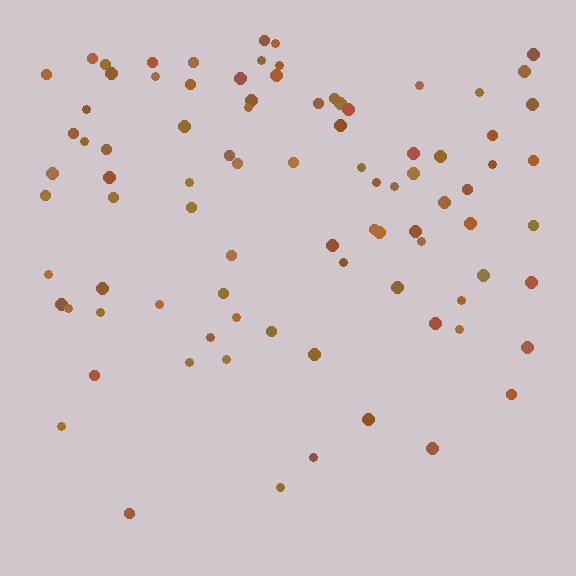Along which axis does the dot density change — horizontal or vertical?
Vertical.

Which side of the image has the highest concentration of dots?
The top.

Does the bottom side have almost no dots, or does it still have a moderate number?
Still a moderate number, just noticeably fewer than the top.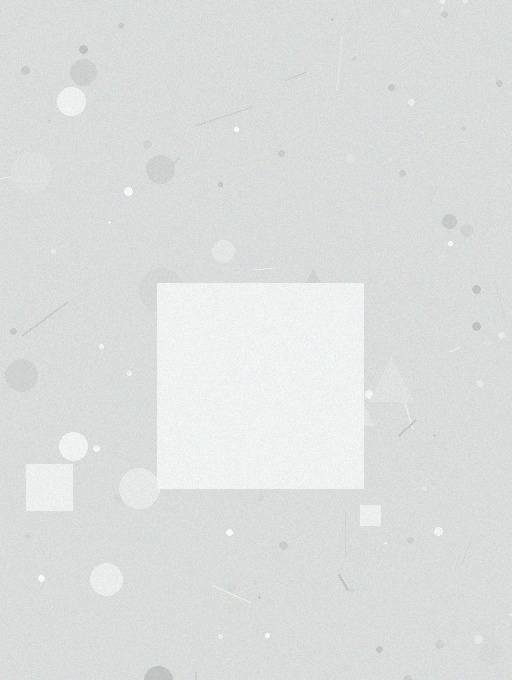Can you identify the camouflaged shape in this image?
The camouflaged shape is a square.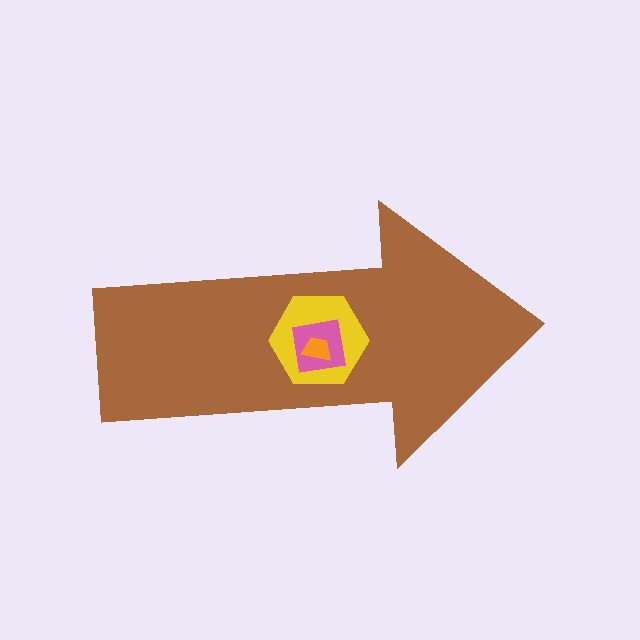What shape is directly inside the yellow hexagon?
The pink square.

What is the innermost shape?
The orange trapezoid.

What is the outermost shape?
The brown arrow.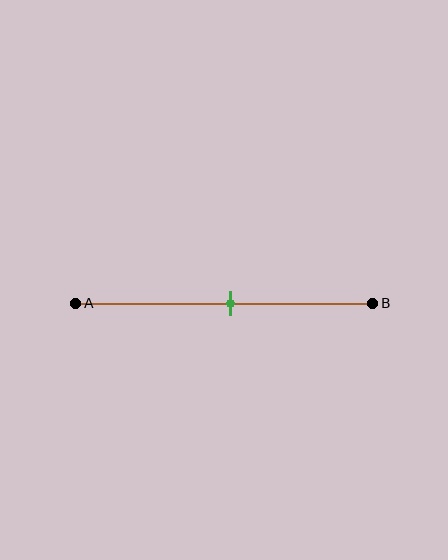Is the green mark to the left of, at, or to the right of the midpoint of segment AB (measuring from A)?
The green mark is approximately at the midpoint of segment AB.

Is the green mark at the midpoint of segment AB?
Yes, the mark is approximately at the midpoint.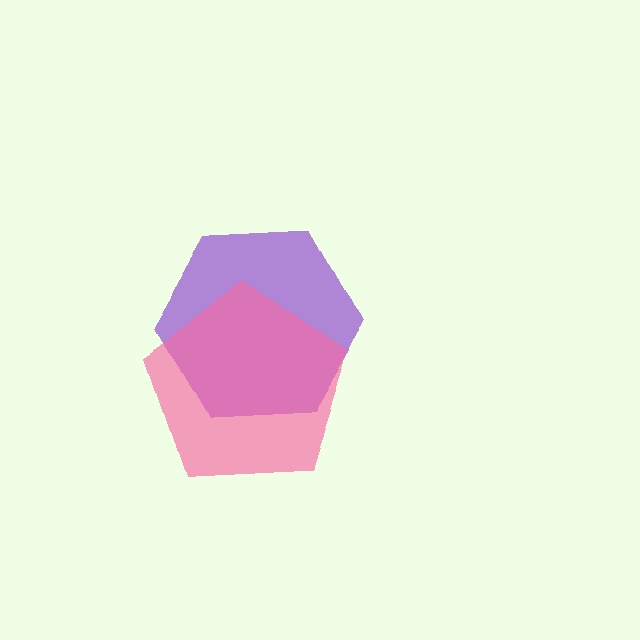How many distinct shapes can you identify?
There are 2 distinct shapes: a purple hexagon, a pink pentagon.